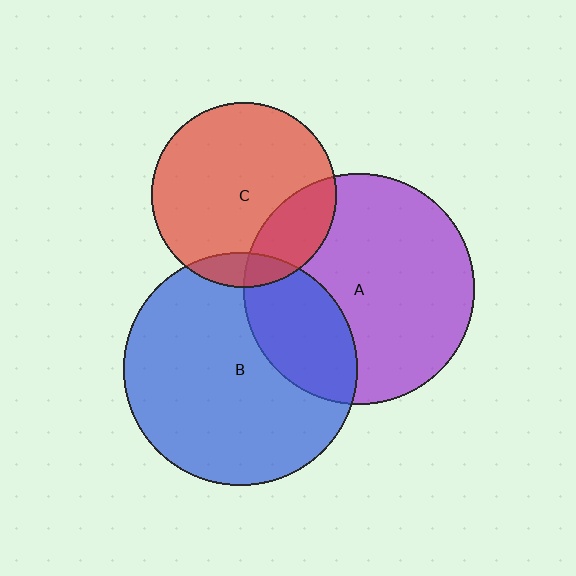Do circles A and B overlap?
Yes.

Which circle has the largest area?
Circle B (blue).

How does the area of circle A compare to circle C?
Approximately 1.6 times.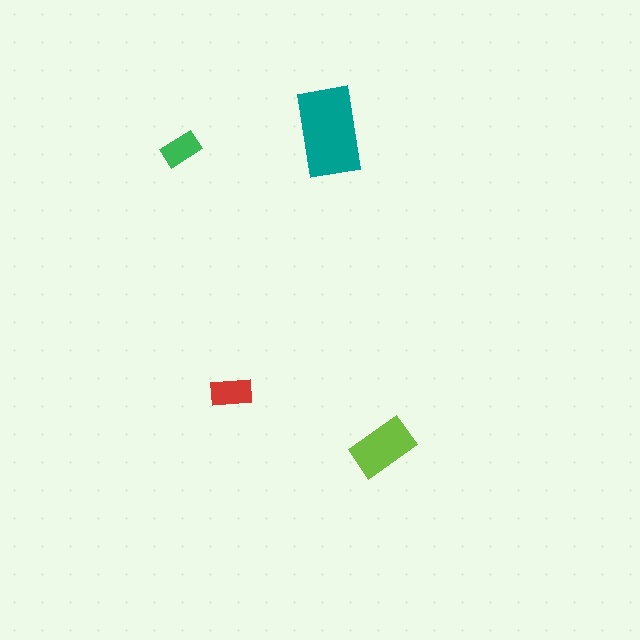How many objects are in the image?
There are 4 objects in the image.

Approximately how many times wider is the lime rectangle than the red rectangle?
About 1.5 times wider.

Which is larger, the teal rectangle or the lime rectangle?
The teal one.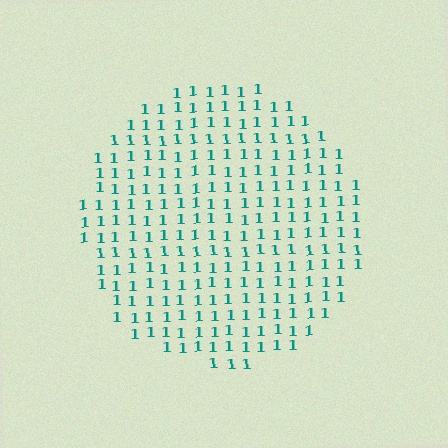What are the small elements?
The small elements are digit 1's.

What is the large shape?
The large shape is a circle.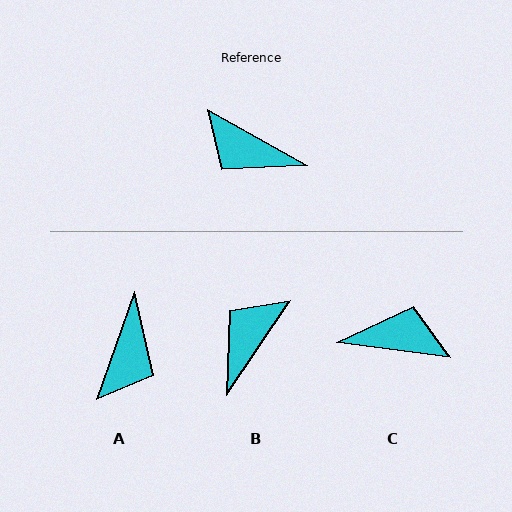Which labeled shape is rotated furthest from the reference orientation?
C, about 158 degrees away.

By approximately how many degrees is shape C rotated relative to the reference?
Approximately 158 degrees clockwise.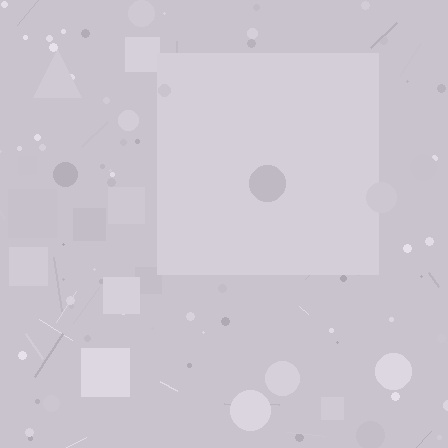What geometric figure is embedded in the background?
A square is embedded in the background.